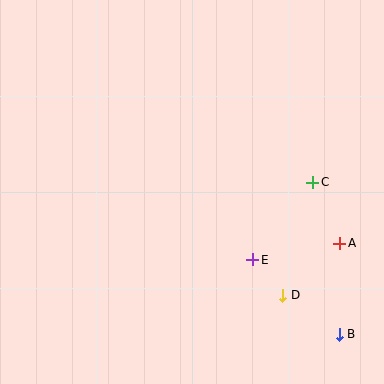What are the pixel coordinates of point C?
Point C is at (313, 182).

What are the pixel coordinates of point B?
Point B is at (339, 334).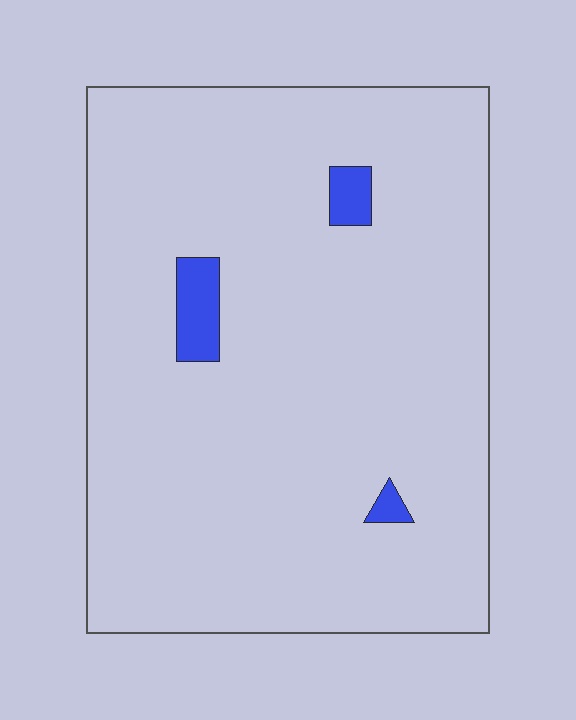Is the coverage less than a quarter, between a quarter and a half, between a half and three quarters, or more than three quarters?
Less than a quarter.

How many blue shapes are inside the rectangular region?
3.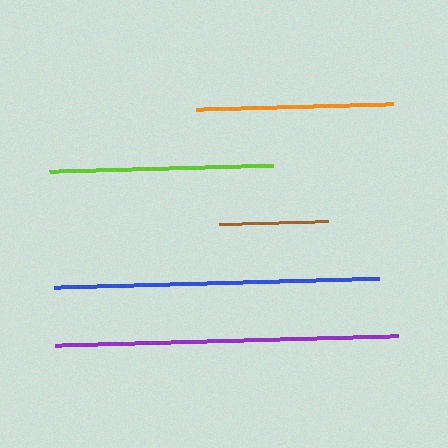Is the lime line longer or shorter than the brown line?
The lime line is longer than the brown line.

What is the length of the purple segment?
The purple segment is approximately 342 pixels long.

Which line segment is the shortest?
The brown line is the shortest at approximately 109 pixels.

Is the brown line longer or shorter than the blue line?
The blue line is longer than the brown line.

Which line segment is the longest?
The purple line is the longest at approximately 342 pixels.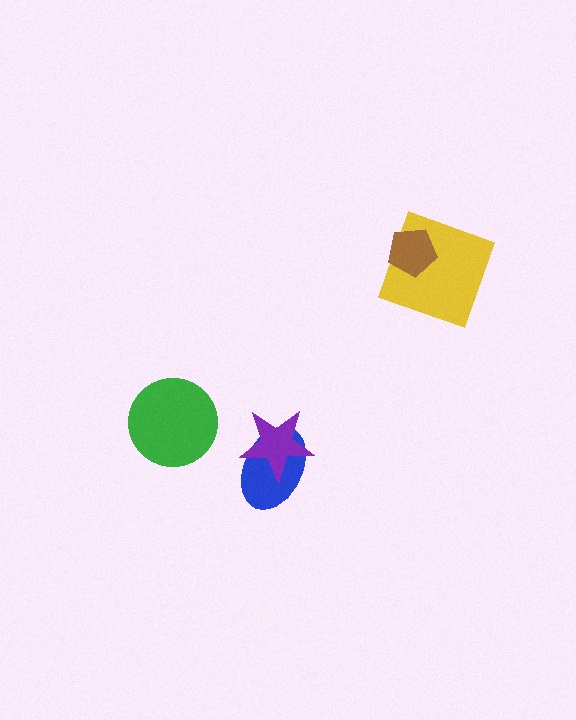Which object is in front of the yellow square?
The brown pentagon is in front of the yellow square.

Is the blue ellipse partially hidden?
Yes, it is partially covered by another shape.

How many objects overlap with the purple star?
1 object overlaps with the purple star.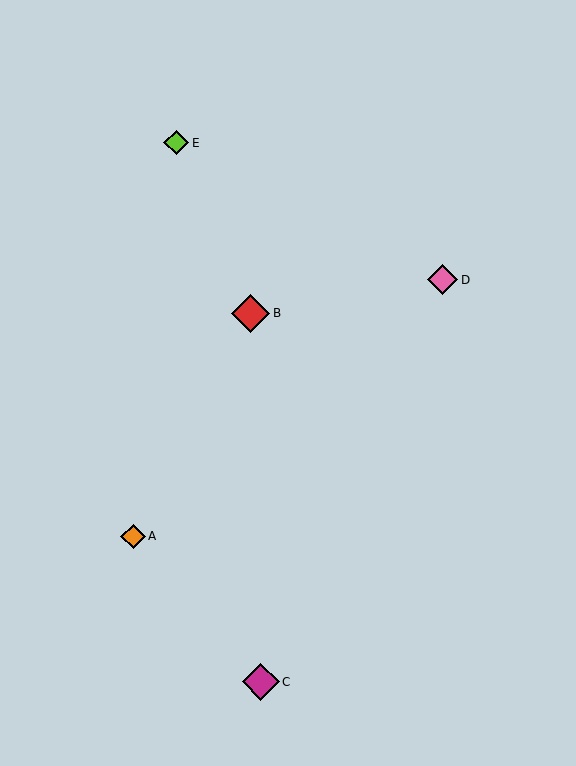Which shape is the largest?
The red diamond (labeled B) is the largest.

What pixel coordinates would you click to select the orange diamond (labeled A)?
Click at (133, 536) to select the orange diamond A.